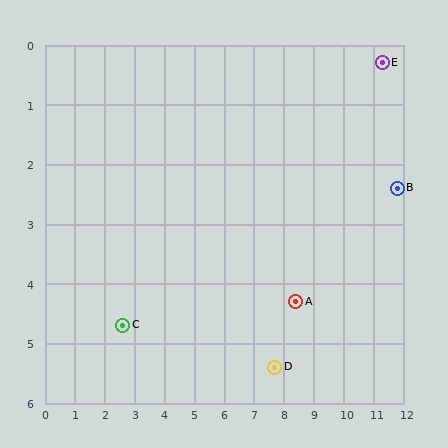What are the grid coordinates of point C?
Point C is at approximately (2.6, 4.7).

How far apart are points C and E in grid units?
Points C and E are about 9.7 grid units apart.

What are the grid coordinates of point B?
Point B is at approximately (11.8, 2.4).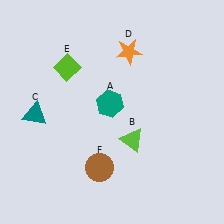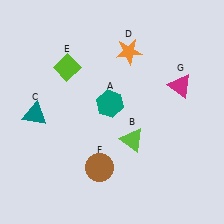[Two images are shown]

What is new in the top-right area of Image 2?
A magenta triangle (G) was added in the top-right area of Image 2.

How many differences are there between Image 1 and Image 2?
There is 1 difference between the two images.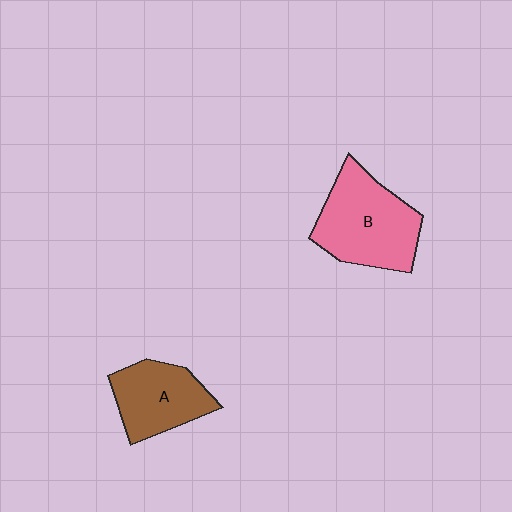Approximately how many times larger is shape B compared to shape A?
Approximately 1.4 times.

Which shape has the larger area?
Shape B (pink).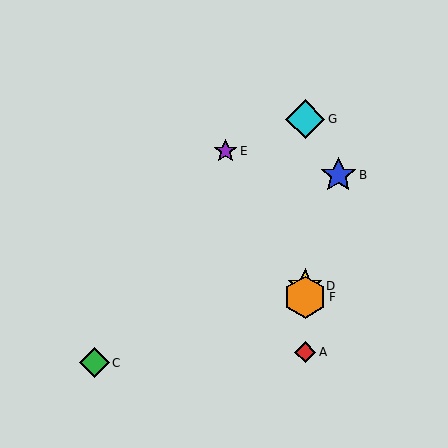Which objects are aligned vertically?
Objects A, D, F, G are aligned vertically.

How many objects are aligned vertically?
4 objects (A, D, F, G) are aligned vertically.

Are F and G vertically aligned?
Yes, both are at x≈305.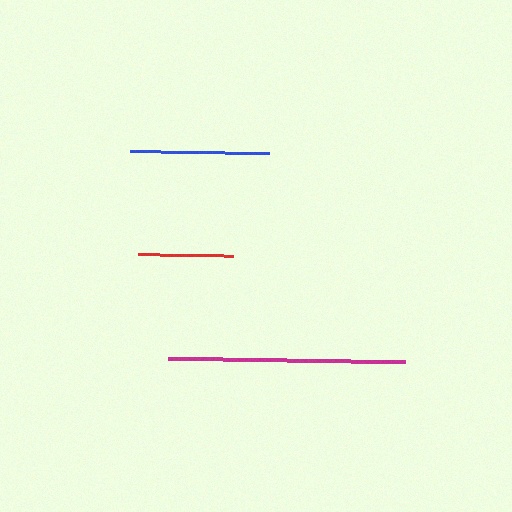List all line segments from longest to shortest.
From longest to shortest: magenta, blue, red.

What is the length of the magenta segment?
The magenta segment is approximately 237 pixels long.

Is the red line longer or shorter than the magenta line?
The magenta line is longer than the red line.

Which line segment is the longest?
The magenta line is the longest at approximately 237 pixels.